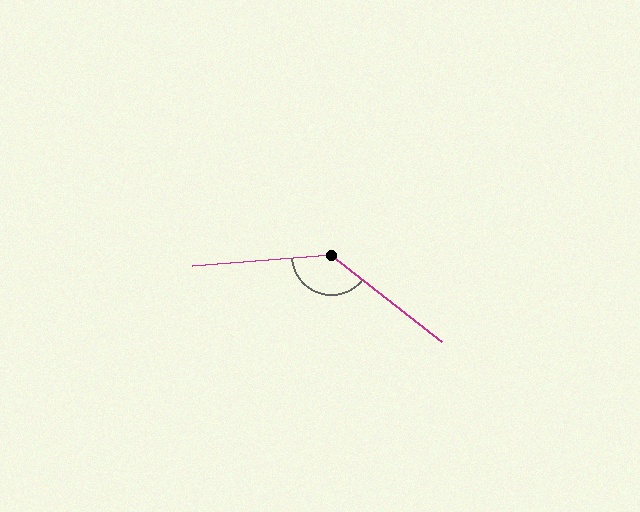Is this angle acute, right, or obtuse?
It is obtuse.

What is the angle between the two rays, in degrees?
Approximately 138 degrees.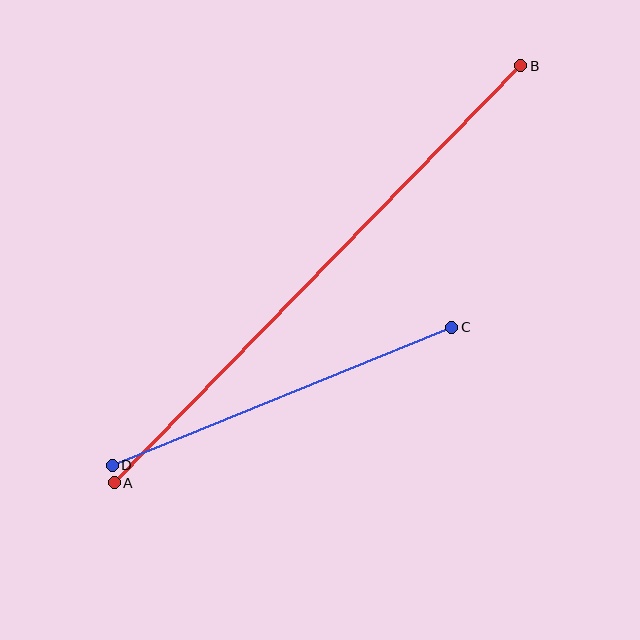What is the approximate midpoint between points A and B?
The midpoint is at approximately (318, 274) pixels.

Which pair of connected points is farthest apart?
Points A and B are farthest apart.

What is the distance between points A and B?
The distance is approximately 582 pixels.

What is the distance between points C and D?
The distance is approximately 366 pixels.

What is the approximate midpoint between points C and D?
The midpoint is at approximately (282, 396) pixels.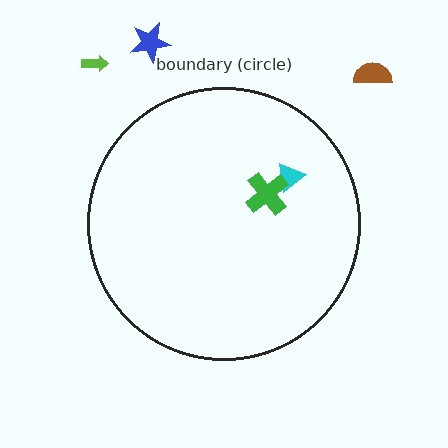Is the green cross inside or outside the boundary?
Inside.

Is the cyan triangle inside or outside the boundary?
Inside.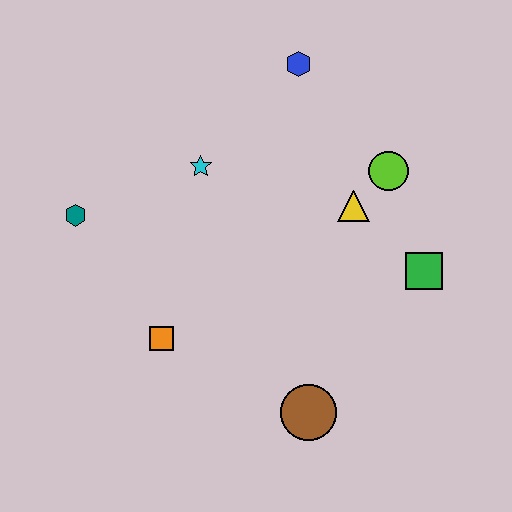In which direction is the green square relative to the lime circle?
The green square is below the lime circle.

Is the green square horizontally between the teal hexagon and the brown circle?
No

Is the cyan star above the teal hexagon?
Yes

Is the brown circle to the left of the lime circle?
Yes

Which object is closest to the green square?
The yellow triangle is closest to the green square.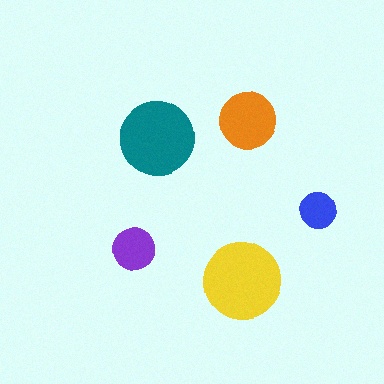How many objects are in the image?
There are 5 objects in the image.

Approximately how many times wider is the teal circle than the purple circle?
About 2 times wider.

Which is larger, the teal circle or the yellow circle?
The yellow one.